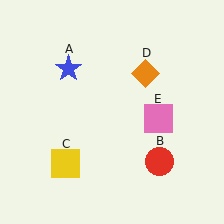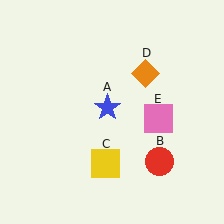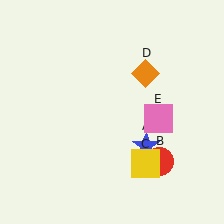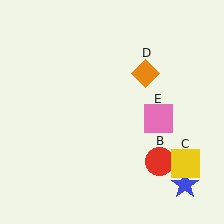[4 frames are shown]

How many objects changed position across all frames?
2 objects changed position: blue star (object A), yellow square (object C).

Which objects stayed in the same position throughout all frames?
Red circle (object B) and orange diamond (object D) and pink square (object E) remained stationary.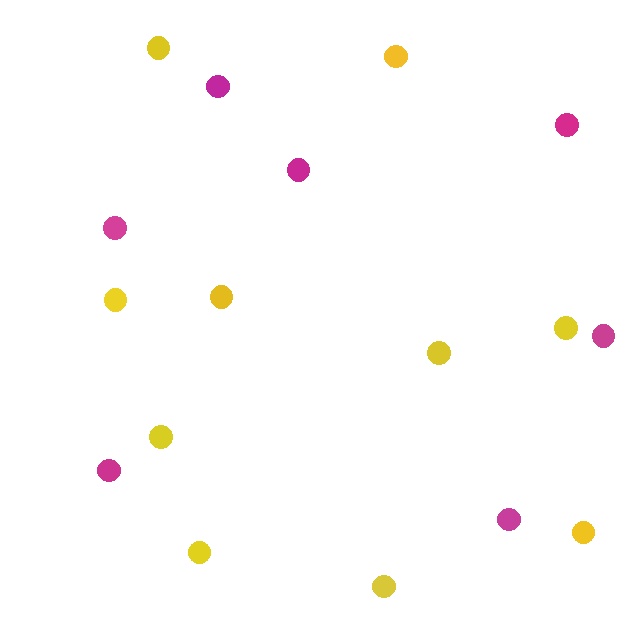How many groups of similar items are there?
There are 2 groups: one group of magenta circles (7) and one group of yellow circles (10).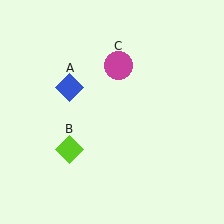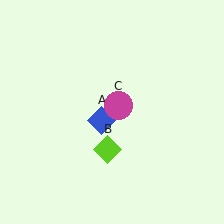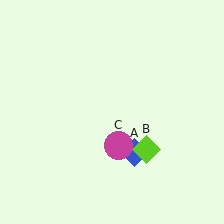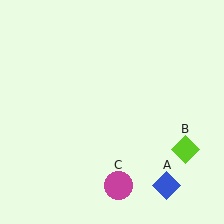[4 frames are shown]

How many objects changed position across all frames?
3 objects changed position: blue diamond (object A), lime diamond (object B), magenta circle (object C).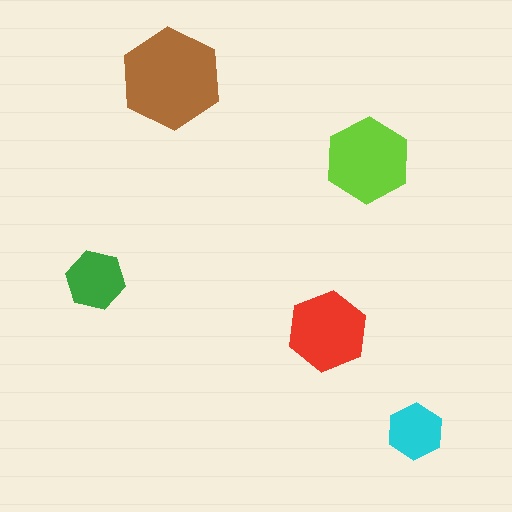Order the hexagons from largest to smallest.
the brown one, the lime one, the red one, the green one, the cyan one.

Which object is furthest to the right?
The cyan hexagon is rightmost.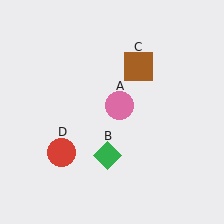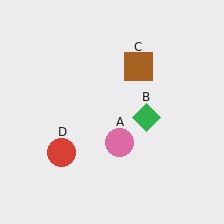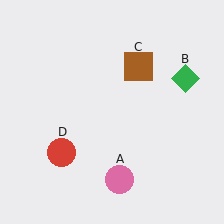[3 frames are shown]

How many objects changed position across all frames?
2 objects changed position: pink circle (object A), green diamond (object B).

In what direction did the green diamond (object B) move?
The green diamond (object B) moved up and to the right.